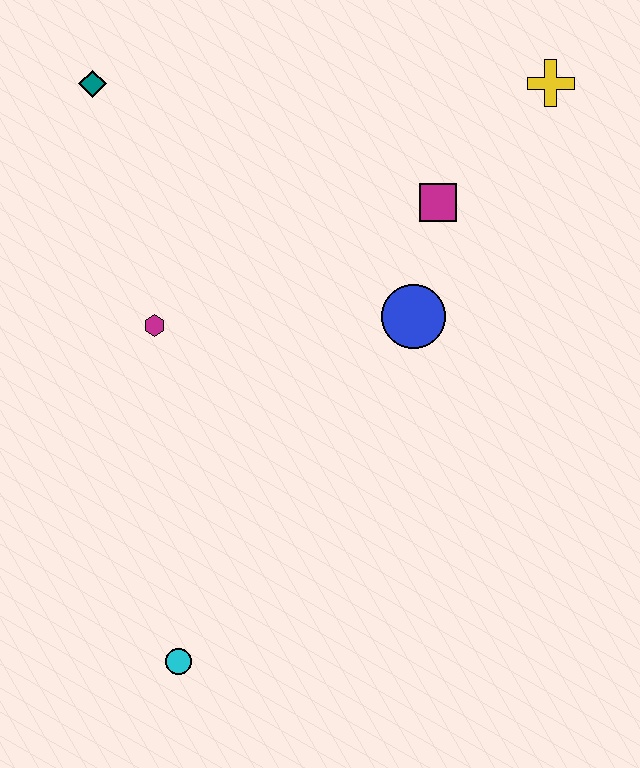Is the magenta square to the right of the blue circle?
Yes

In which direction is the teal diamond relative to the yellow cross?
The teal diamond is to the left of the yellow cross.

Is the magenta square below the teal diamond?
Yes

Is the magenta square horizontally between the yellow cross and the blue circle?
Yes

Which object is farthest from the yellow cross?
The cyan circle is farthest from the yellow cross.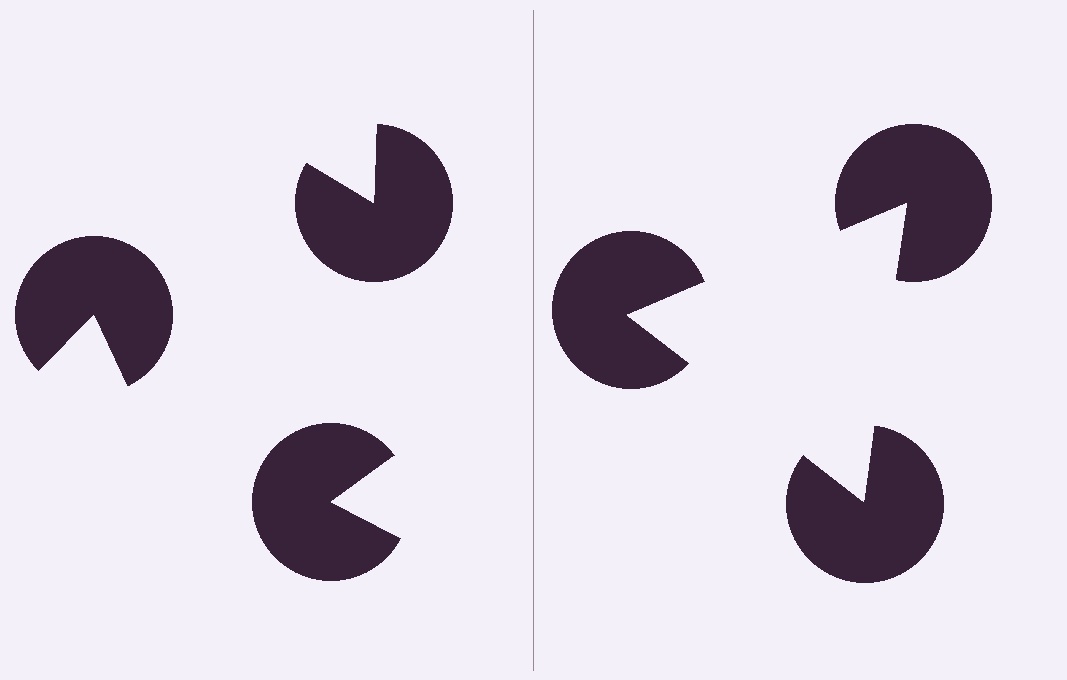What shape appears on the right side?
An illusory triangle.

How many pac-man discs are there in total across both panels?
6 — 3 on each side.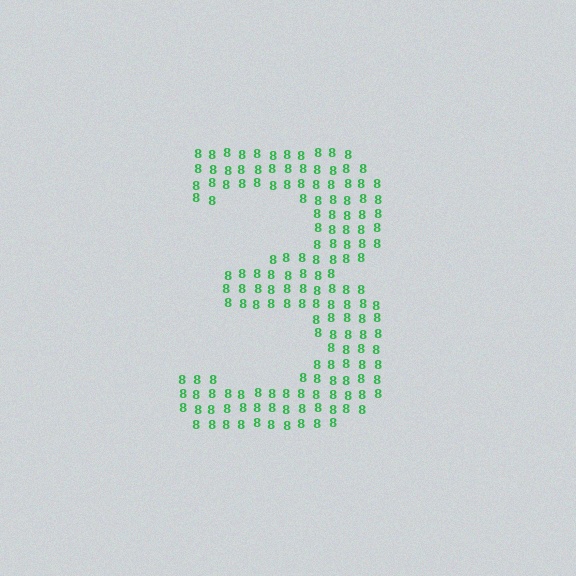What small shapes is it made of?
It is made of small digit 8's.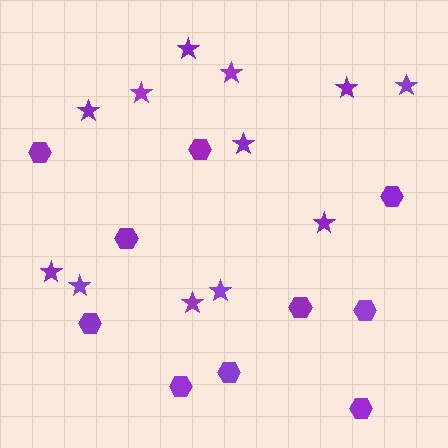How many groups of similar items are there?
There are 2 groups: one group of hexagons (10) and one group of stars (12).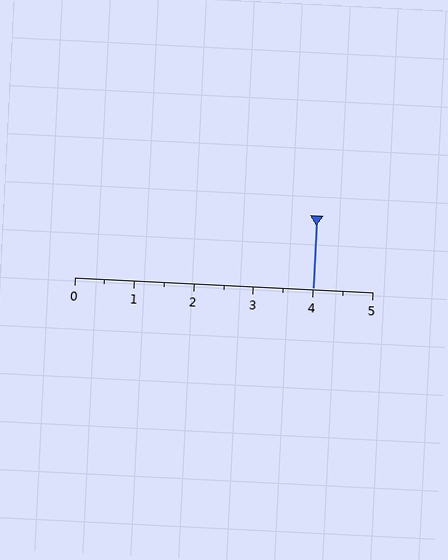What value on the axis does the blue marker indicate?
The marker indicates approximately 4.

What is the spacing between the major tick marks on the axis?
The major ticks are spaced 1 apart.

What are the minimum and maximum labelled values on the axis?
The axis runs from 0 to 5.